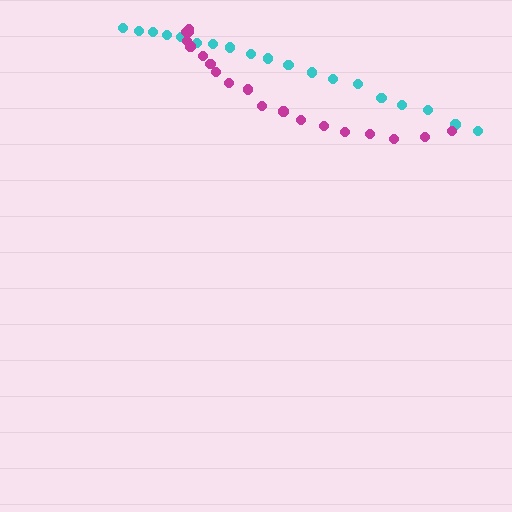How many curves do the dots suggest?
There are 2 distinct paths.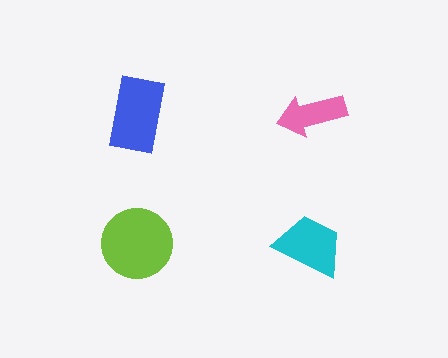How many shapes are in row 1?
2 shapes.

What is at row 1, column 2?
A pink arrow.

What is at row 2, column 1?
A lime circle.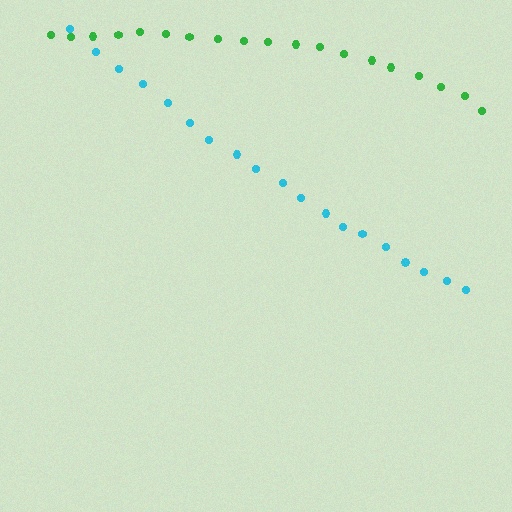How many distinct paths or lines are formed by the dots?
There are 2 distinct paths.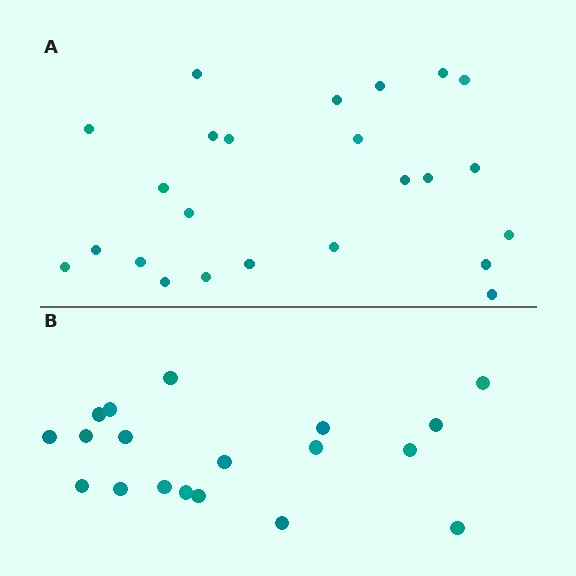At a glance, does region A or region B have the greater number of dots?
Region A (the top region) has more dots.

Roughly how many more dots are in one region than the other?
Region A has about 5 more dots than region B.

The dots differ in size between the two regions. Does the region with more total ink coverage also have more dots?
No. Region B has more total ink coverage because its dots are larger, but region A actually contains more individual dots. Total area can be misleading — the number of items is what matters here.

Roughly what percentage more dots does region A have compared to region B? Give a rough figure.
About 25% more.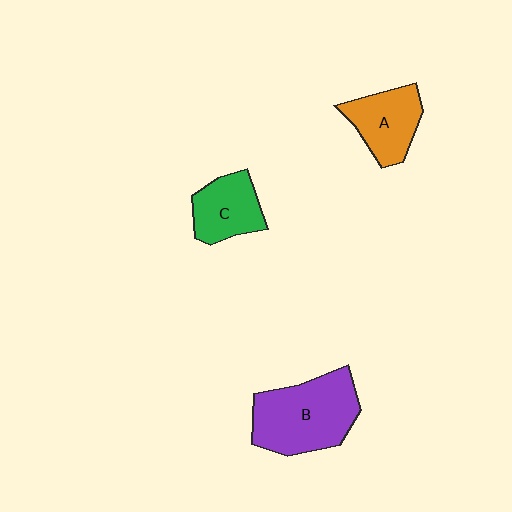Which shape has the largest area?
Shape B (purple).